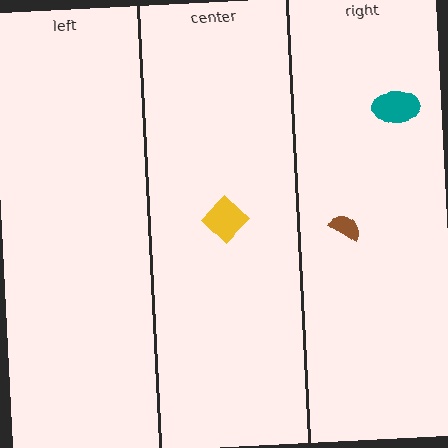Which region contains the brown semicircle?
The right region.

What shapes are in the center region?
The yellow diamond.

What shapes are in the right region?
The brown semicircle, the teal ellipse.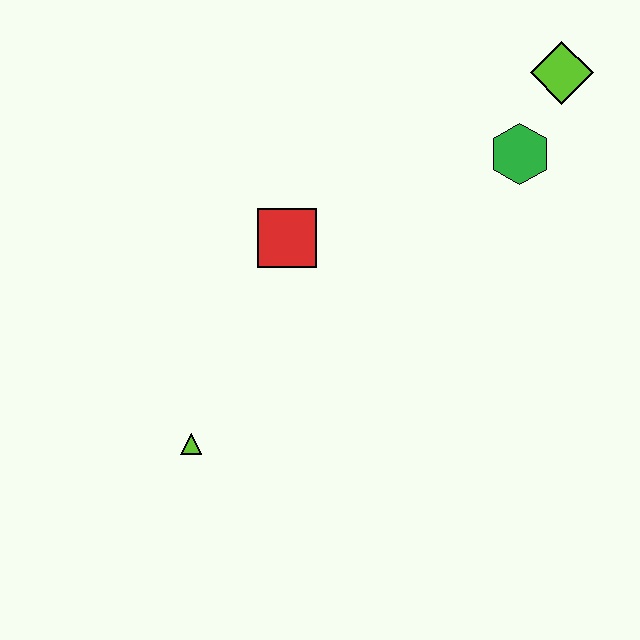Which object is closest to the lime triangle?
The red square is closest to the lime triangle.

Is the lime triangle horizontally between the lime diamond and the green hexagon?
No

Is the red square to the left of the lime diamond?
Yes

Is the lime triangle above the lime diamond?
No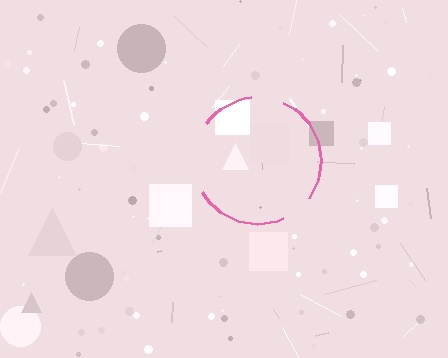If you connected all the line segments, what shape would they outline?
They would outline a circle.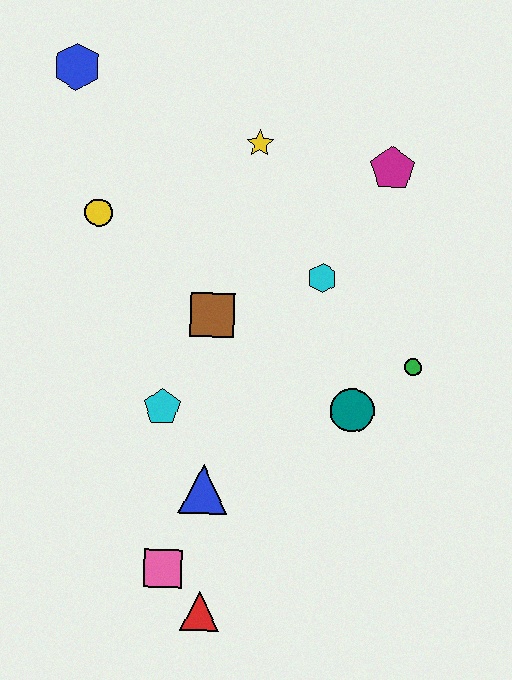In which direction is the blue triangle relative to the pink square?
The blue triangle is above the pink square.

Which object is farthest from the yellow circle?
The red triangle is farthest from the yellow circle.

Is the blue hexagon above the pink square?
Yes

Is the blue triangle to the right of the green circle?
No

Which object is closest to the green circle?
The teal circle is closest to the green circle.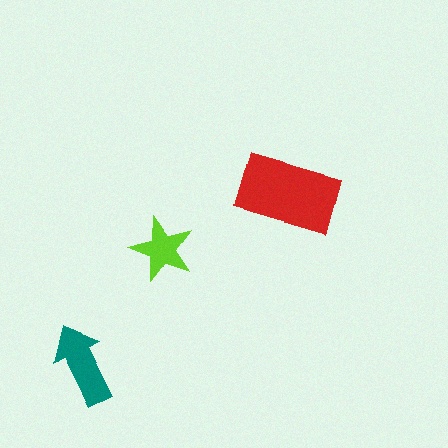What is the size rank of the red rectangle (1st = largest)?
1st.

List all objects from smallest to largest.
The lime star, the teal arrow, the red rectangle.